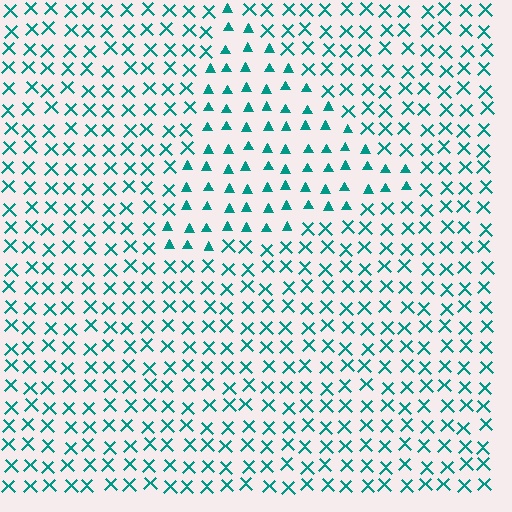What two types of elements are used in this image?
The image uses triangles inside the triangle region and X marks outside it.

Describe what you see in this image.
The image is filled with small teal elements arranged in a uniform grid. A triangle-shaped region contains triangles, while the surrounding area contains X marks. The boundary is defined purely by the change in element shape.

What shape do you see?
I see a triangle.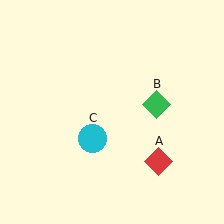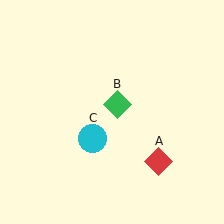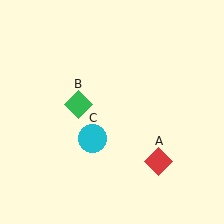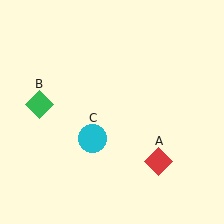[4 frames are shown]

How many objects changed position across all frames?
1 object changed position: green diamond (object B).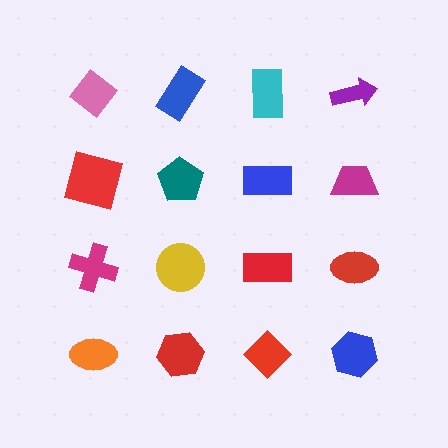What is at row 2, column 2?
A teal pentagon.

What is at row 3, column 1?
A magenta cross.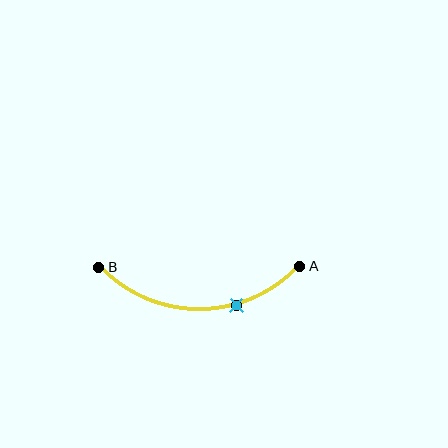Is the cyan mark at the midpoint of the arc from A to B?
No. The cyan mark lies on the arc but is closer to endpoint A. The arc midpoint would be at the point on the curve equidistant along the arc from both A and B.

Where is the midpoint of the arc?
The arc midpoint is the point on the curve farthest from the straight line joining A and B. It sits below that line.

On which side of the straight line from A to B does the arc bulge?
The arc bulges below the straight line connecting A and B.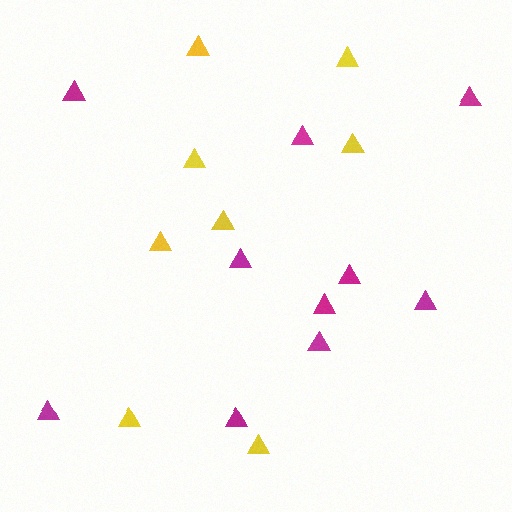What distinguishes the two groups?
There are 2 groups: one group of yellow triangles (8) and one group of magenta triangles (10).